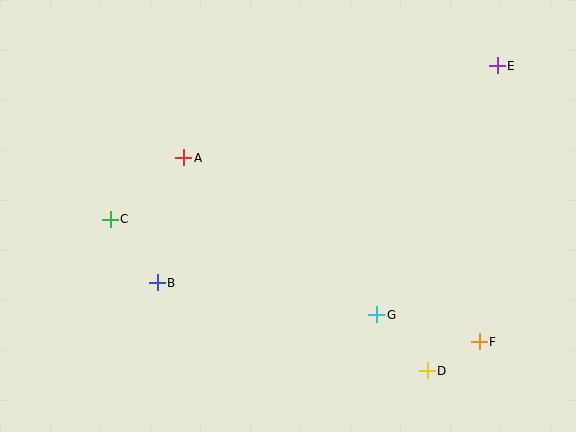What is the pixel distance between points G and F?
The distance between G and F is 106 pixels.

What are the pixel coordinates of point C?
Point C is at (110, 219).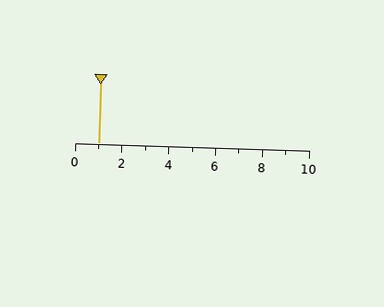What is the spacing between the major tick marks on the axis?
The major ticks are spaced 2 apart.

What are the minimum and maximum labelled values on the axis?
The axis runs from 0 to 10.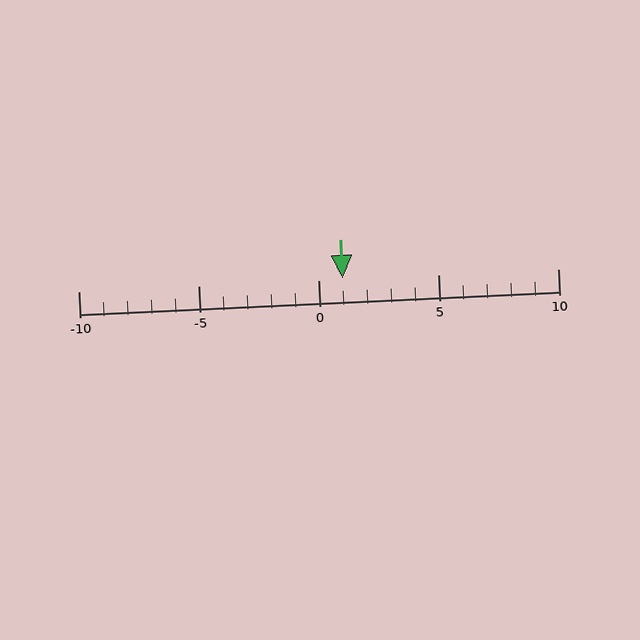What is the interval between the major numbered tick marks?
The major tick marks are spaced 5 units apart.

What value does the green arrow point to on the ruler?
The green arrow points to approximately 1.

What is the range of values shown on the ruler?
The ruler shows values from -10 to 10.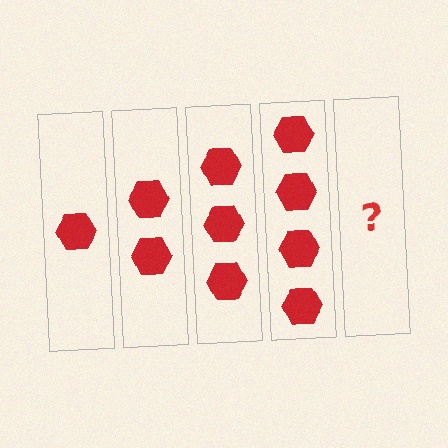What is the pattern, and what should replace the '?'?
The pattern is that each step adds one more hexagon. The '?' should be 5 hexagons.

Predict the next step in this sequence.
The next step is 5 hexagons.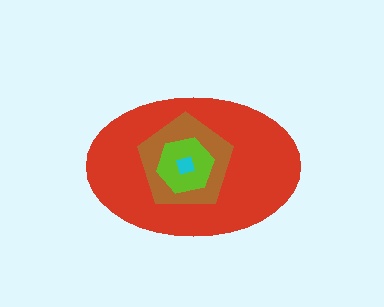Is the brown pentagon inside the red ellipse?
Yes.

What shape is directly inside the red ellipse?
The brown pentagon.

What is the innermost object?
The cyan square.